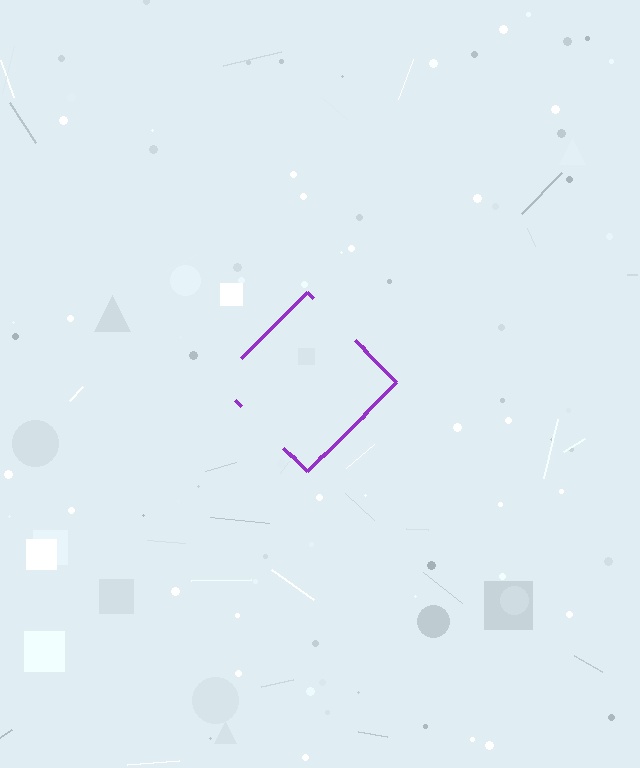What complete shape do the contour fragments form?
The contour fragments form a diamond.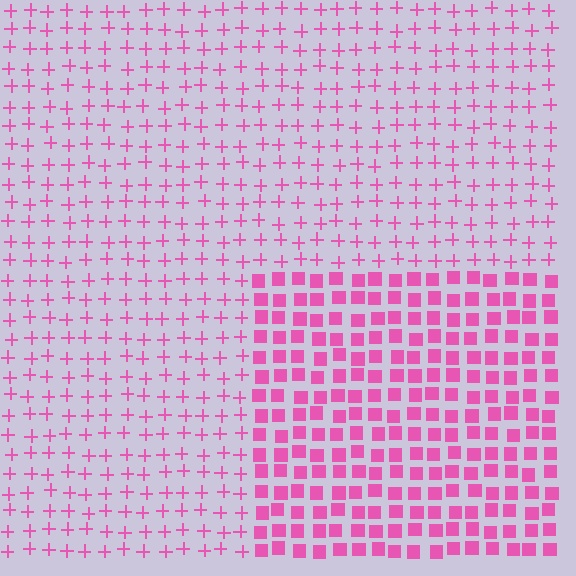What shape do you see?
I see a rectangle.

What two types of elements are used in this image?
The image uses squares inside the rectangle region and plus signs outside it.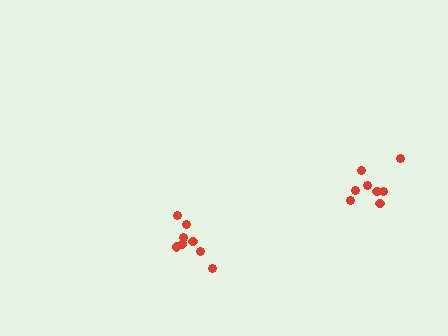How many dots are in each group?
Group 1: 8 dots, Group 2: 8 dots (16 total).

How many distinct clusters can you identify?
There are 2 distinct clusters.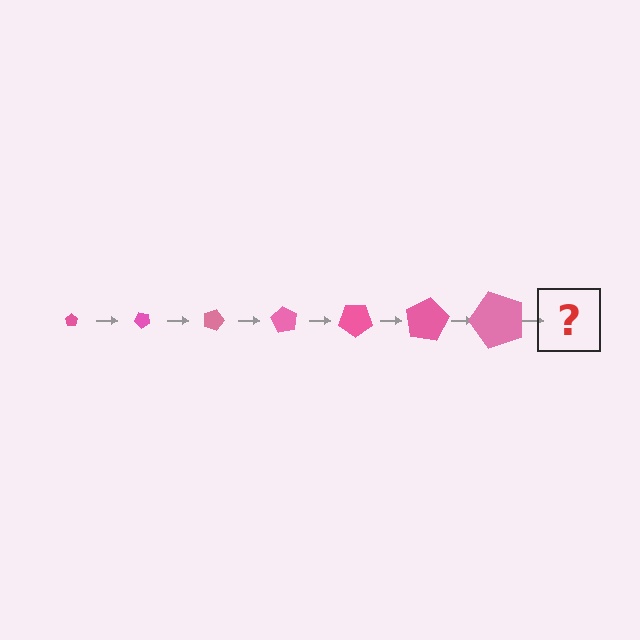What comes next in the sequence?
The next element should be a pentagon, larger than the previous one and rotated 315 degrees from the start.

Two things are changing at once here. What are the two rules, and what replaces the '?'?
The two rules are that the pentagon grows larger each step and it rotates 45 degrees each step. The '?' should be a pentagon, larger than the previous one and rotated 315 degrees from the start.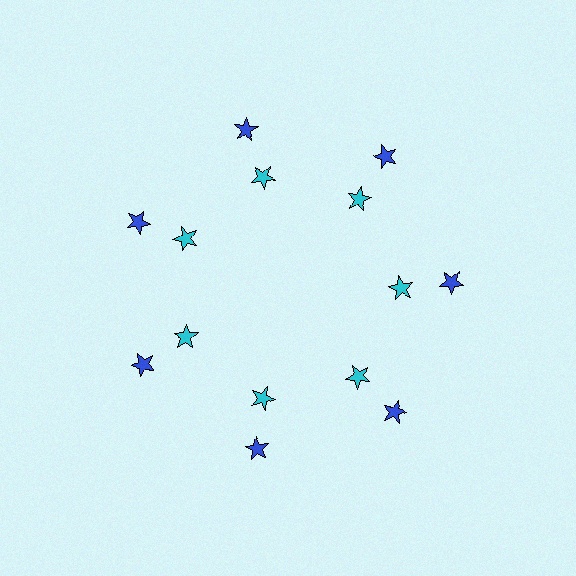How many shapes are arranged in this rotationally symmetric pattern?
There are 14 shapes, arranged in 7 groups of 2.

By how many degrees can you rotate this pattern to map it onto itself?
The pattern maps onto itself every 51 degrees of rotation.